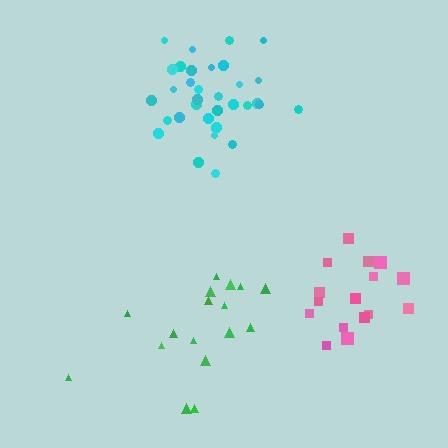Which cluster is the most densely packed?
Cyan.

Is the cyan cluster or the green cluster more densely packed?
Cyan.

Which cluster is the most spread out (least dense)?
Green.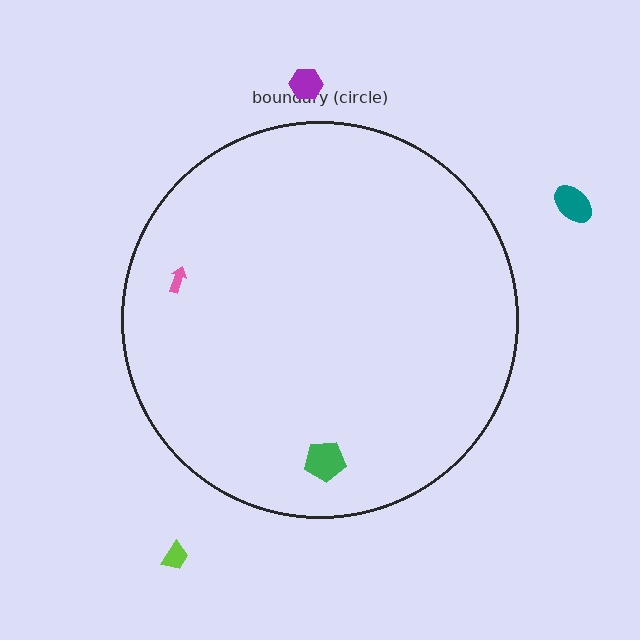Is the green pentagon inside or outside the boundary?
Inside.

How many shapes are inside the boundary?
2 inside, 3 outside.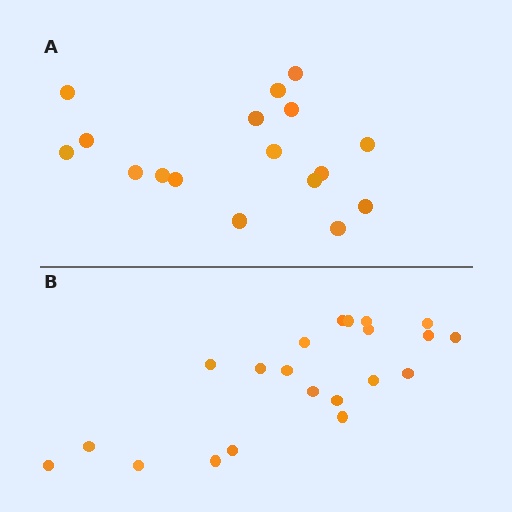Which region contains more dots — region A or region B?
Region B (the bottom region) has more dots.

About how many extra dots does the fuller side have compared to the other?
Region B has about 4 more dots than region A.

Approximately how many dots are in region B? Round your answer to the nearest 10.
About 20 dots. (The exact count is 21, which rounds to 20.)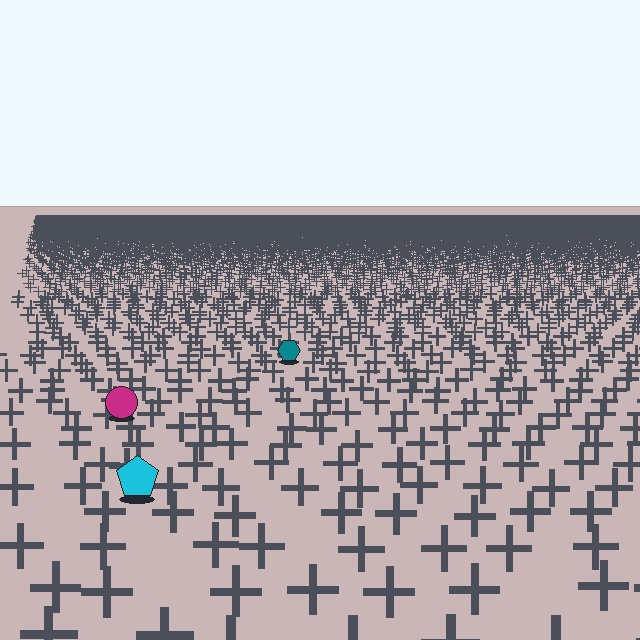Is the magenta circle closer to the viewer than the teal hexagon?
Yes. The magenta circle is closer — you can tell from the texture gradient: the ground texture is coarser near it.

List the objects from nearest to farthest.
From nearest to farthest: the cyan pentagon, the magenta circle, the teal hexagon.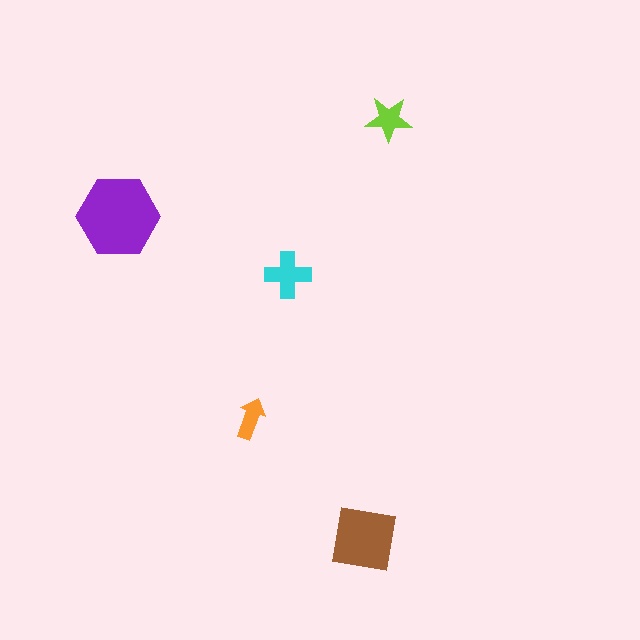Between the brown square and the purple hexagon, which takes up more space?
The purple hexagon.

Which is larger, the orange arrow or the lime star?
The lime star.